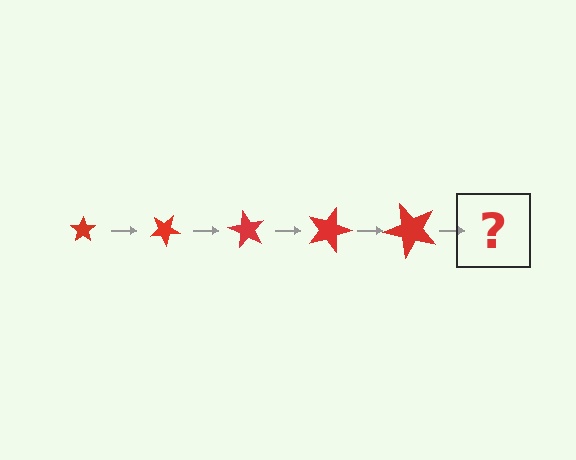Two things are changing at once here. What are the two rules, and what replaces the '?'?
The two rules are that the star grows larger each step and it rotates 30 degrees each step. The '?' should be a star, larger than the previous one and rotated 150 degrees from the start.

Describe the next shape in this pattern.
It should be a star, larger than the previous one and rotated 150 degrees from the start.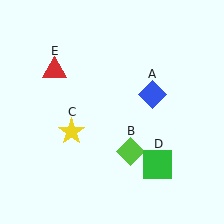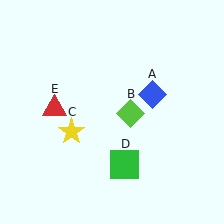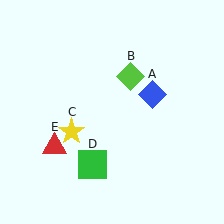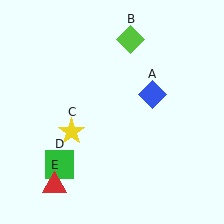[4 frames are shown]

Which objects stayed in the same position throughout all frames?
Blue diamond (object A) and yellow star (object C) remained stationary.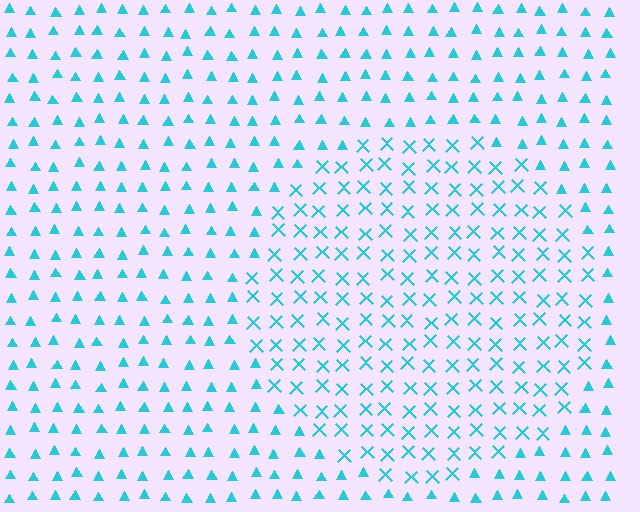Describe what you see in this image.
The image is filled with small cyan elements arranged in a uniform grid. A circle-shaped region contains X marks, while the surrounding area contains triangles. The boundary is defined purely by the change in element shape.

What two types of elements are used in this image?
The image uses X marks inside the circle region and triangles outside it.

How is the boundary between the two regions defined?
The boundary is defined by a change in element shape: X marks inside vs. triangles outside. All elements share the same color and spacing.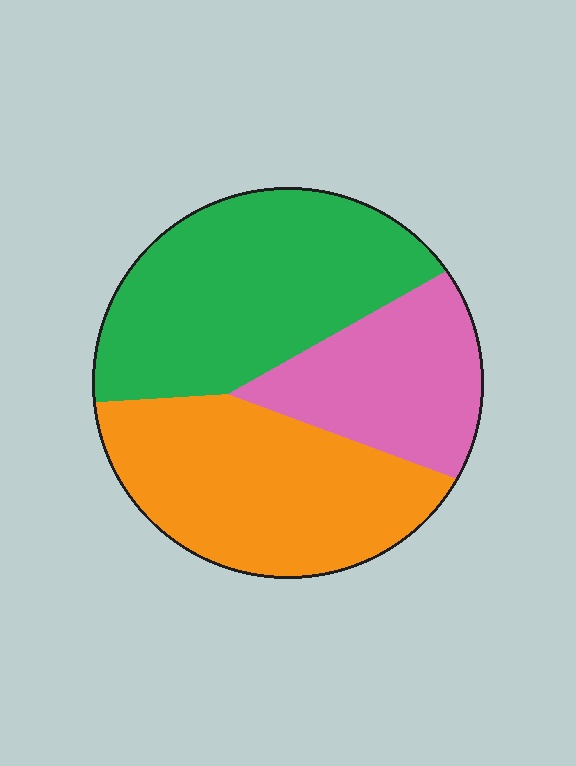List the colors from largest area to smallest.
From largest to smallest: green, orange, pink.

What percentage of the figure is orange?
Orange takes up about three eighths (3/8) of the figure.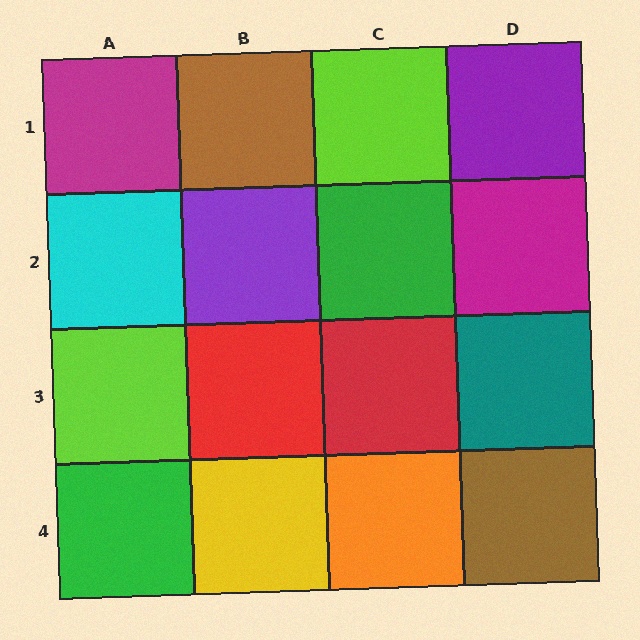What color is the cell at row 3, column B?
Red.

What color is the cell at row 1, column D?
Purple.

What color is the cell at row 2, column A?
Cyan.